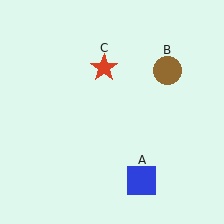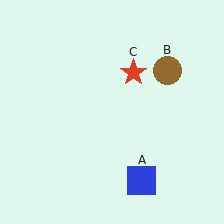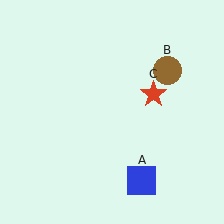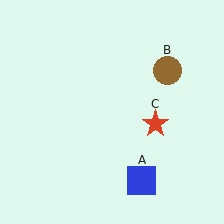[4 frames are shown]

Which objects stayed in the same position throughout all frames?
Blue square (object A) and brown circle (object B) remained stationary.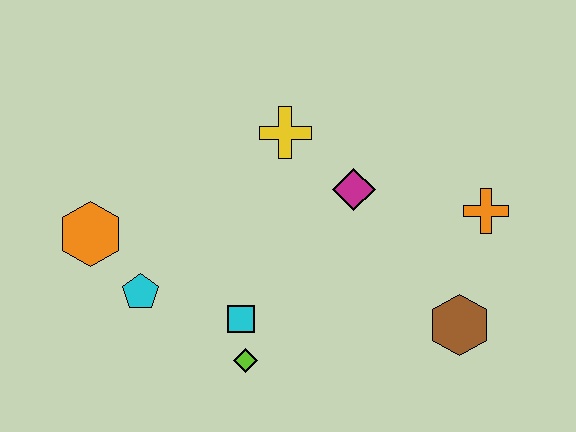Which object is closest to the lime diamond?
The cyan square is closest to the lime diamond.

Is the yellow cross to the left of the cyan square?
No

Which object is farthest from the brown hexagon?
The orange hexagon is farthest from the brown hexagon.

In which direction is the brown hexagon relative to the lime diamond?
The brown hexagon is to the right of the lime diamond.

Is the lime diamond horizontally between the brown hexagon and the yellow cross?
No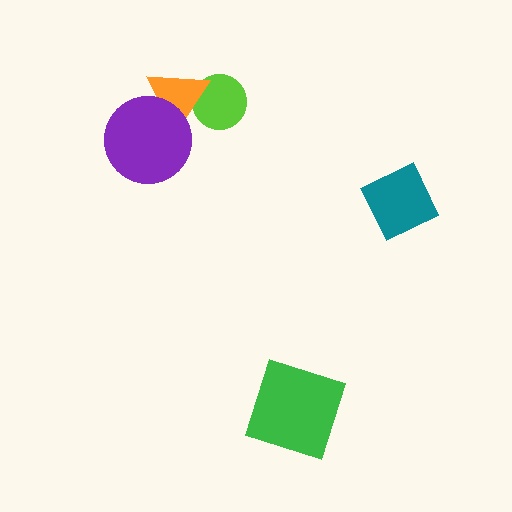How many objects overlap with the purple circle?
1 object overlaps with the purple circle.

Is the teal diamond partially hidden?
No, no other shape covers it.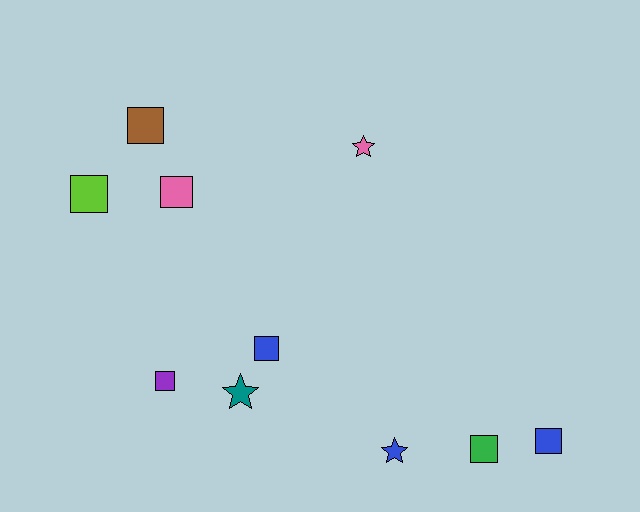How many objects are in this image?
There are 10 objects.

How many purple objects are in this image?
There is 1 purple object.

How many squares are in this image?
There are 7 squares.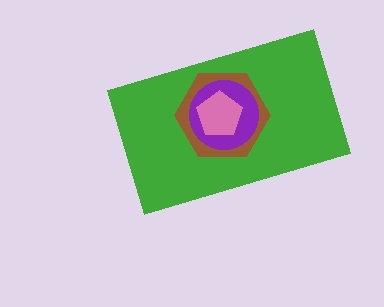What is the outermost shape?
The green rectangle.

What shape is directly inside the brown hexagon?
The purple circle.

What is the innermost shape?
The pink pentagon.